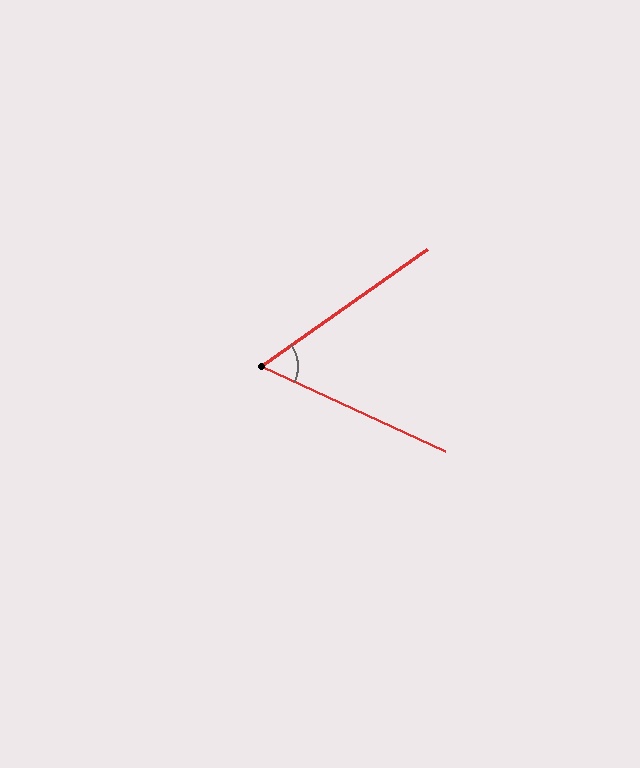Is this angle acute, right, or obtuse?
It is acute.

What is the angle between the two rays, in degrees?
Approximately 60 degrees.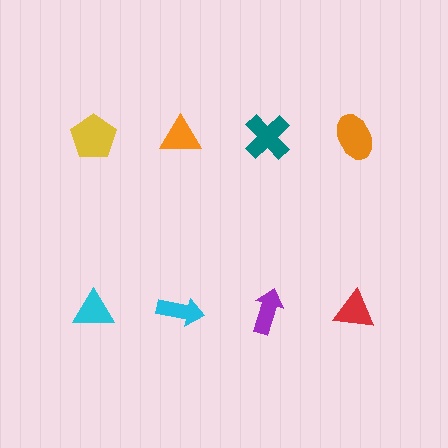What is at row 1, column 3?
A teal cross.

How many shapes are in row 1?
4 shapes.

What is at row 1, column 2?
An orange triangle.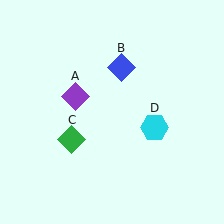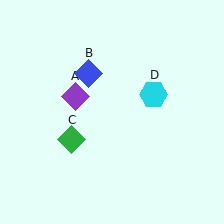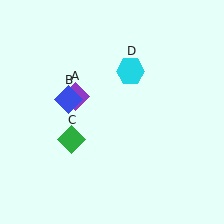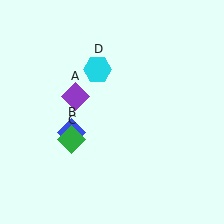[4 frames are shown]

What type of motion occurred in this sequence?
The blue diamond (object B), cyan hexagon (object D) rotated counterclockwise around the center of the scene.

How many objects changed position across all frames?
2 objects changed position: blue diamond (object B), cyan hexagon (object D).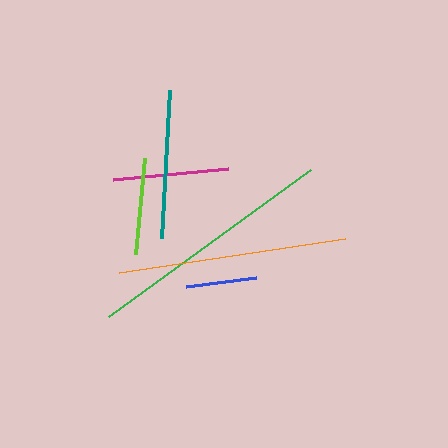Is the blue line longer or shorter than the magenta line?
The magenta line is longer than the blue line.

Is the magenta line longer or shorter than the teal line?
The teal line is longer than the magenta line.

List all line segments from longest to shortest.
From longest to shortest: green, orange, teal, magenta, lime, blue.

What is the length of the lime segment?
The lime segment is approximately 96 pixels long.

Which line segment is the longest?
The green line is the longest at approximately 250 pixels.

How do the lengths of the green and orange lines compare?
The green and orange lines are approximately the same length.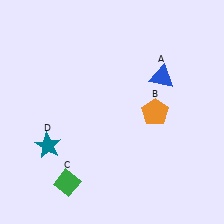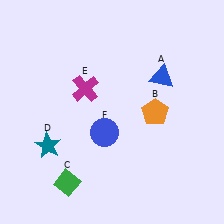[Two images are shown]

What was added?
A magenta cross (E), a blue circle (F) were added in Image 2.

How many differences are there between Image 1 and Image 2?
There are 2 differences between the two images.